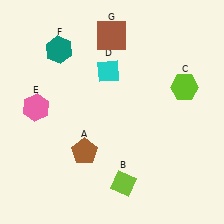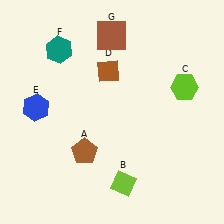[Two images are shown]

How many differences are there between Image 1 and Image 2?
There are 2 differences between the two images.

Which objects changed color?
D changed from cyan to brown. E changed from pink to blue.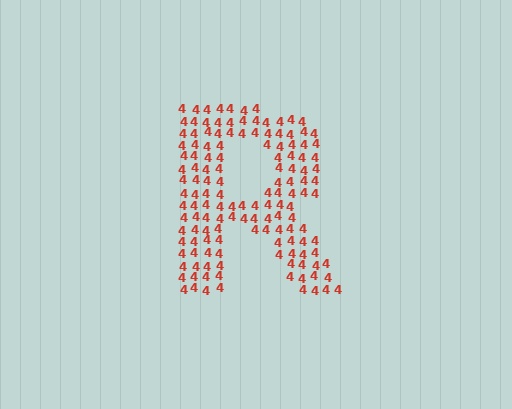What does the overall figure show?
The overall figure shows the letter R.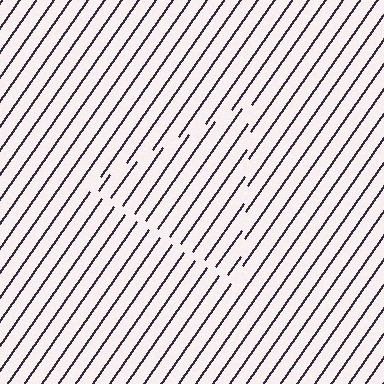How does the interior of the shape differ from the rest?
The interior of the shape contains the same grating, shifted by half a period — the contour is defined by the phase discontinuity where line-ends from the inner and outer gratings abut.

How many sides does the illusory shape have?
3 sides — the line-ends trace a triangle.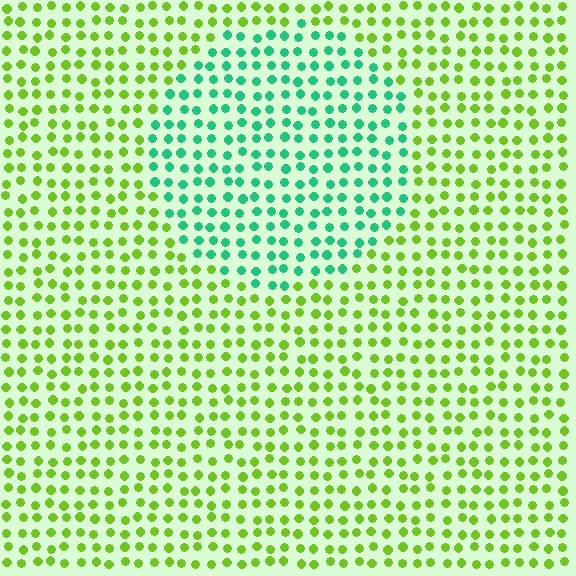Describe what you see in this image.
The image is filled with small lime elements in a uniform arrangement. A circle-shaped region is visible where the elements are tinted to a slightly different hue, forming a subtle color boundary.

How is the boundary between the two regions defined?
The boundary is defined purely by a slight shift in hue (about 64 degrees). Spacing, size, and orientation are identical on both sides.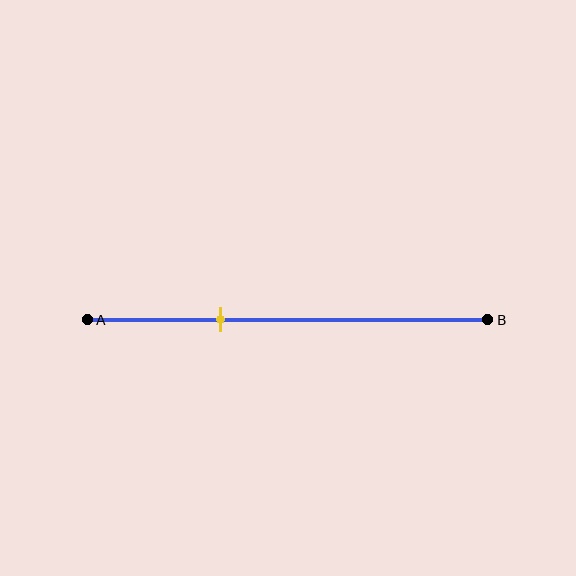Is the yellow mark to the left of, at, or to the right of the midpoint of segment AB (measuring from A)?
The yellow mark is to the left of the midpoint of segment AB.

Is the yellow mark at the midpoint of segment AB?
No, the mark is at about 35% from A, not at the 50% midpoint.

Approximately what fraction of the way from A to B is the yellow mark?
The yellow mark is approximately 35% of the way from A to B.